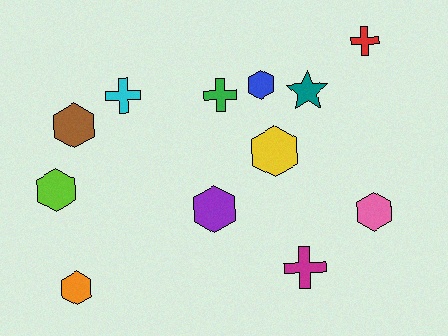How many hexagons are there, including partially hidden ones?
There are 7 hexagons.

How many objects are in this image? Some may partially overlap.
There are 12 objects.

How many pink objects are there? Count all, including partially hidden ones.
There is 1 pink object.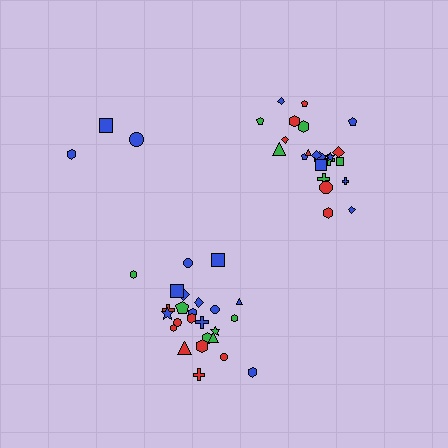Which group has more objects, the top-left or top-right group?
The top-right group.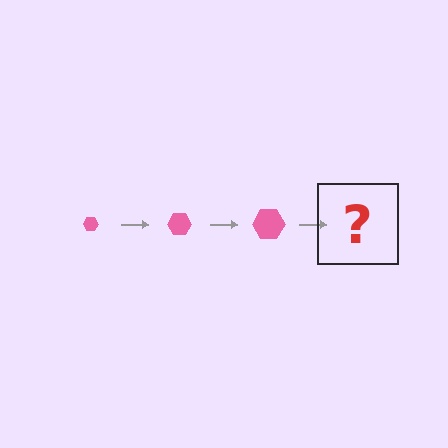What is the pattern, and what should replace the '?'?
The pattern is that the hexagon gets progressively larger each step. The '?' should be a pink hexagon, larger than the previous one.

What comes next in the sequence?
The next element should be a pink hexagon, larger than the previous one.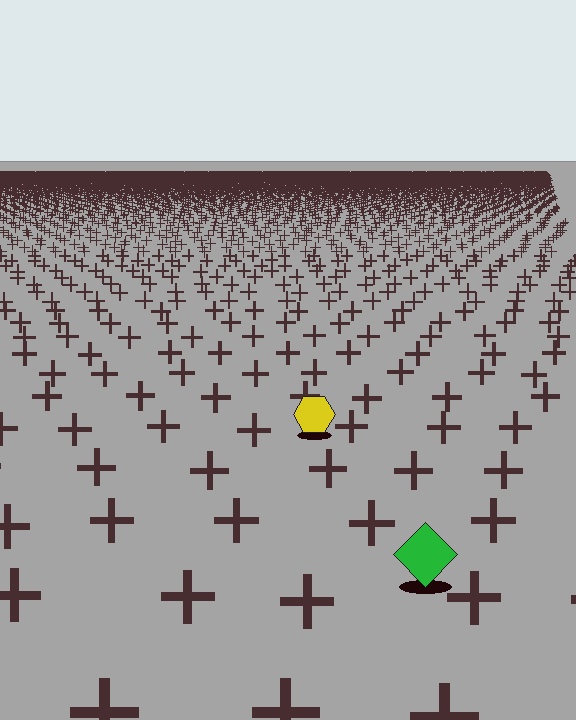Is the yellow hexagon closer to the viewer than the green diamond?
No. The green diamond is closer — you can tell from the texture gradient: the ground texture is coarser near it.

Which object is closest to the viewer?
The green diamond is closest. The texture marks near it are larger and more spread out.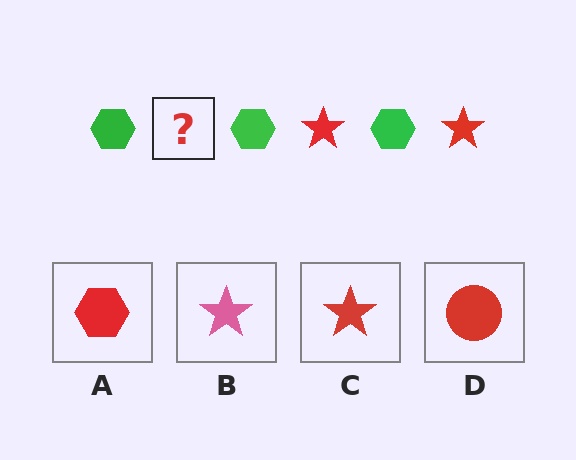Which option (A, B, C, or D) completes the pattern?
C.